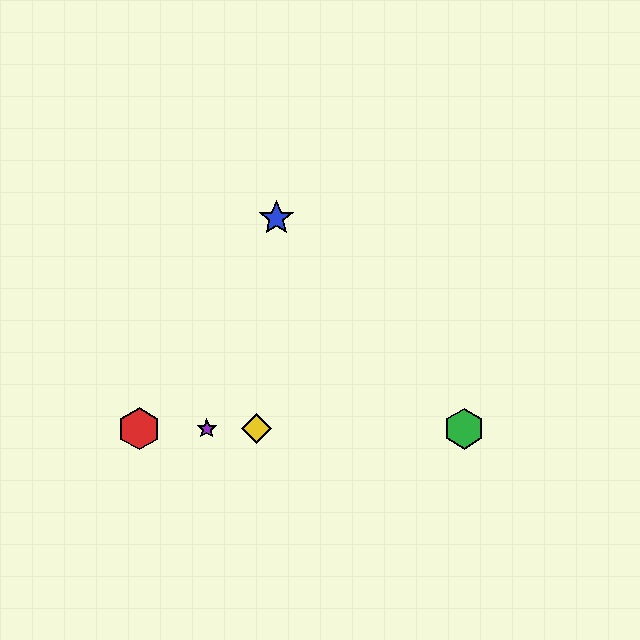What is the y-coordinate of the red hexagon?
The red hexagon is at y≈429.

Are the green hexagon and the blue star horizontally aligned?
No, the green hexagon is at y≈429 and the blue star is at y≈218.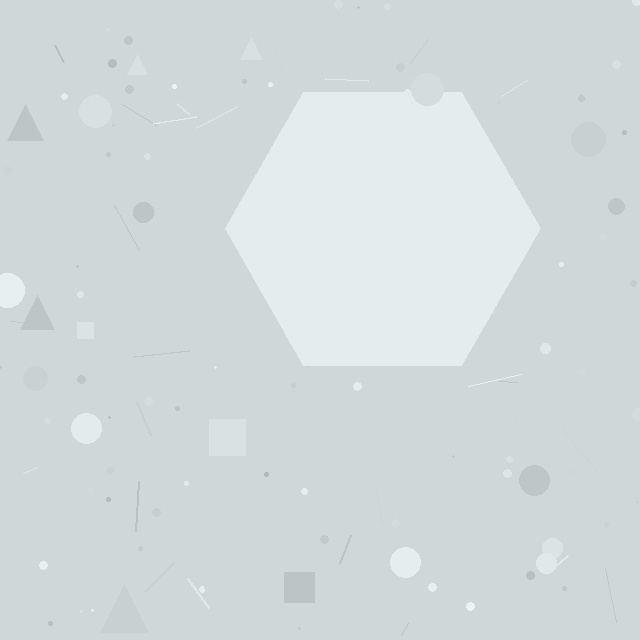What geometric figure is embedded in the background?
A hexagon is embedded in the background.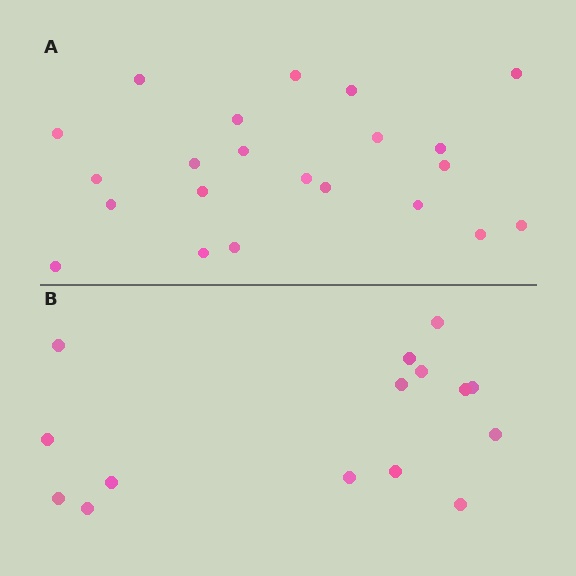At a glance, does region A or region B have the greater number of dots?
Region A (the top region) has more dots.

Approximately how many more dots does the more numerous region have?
Region A has roughly 8 or so more dots than region B.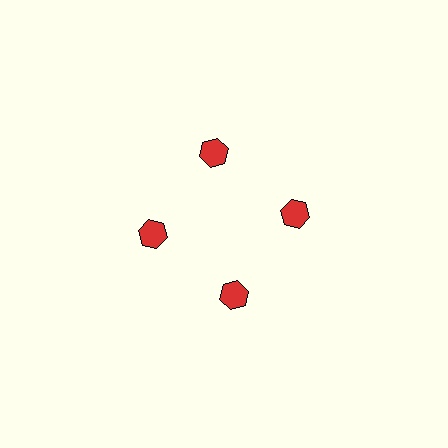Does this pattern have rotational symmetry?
Yes, this pattern has 4-fold rotational symmetry. It looks the same after rotating 90 degrees around the center.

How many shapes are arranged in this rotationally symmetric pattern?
There are 4 shapes, arranged in 4 groups of 1.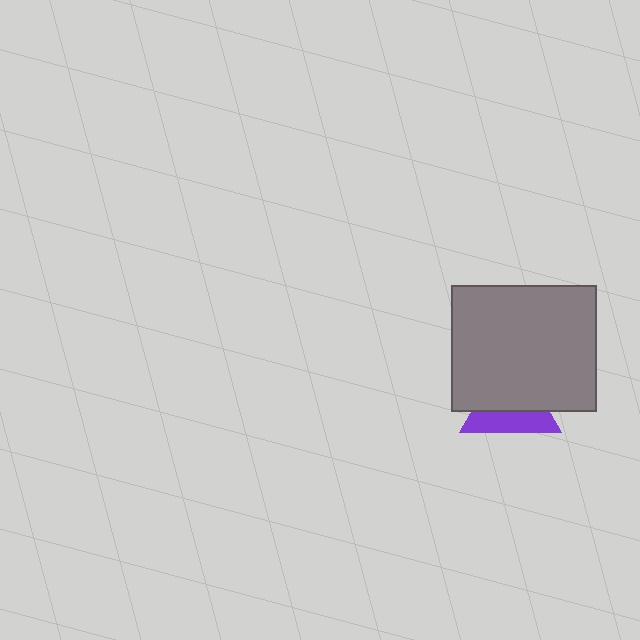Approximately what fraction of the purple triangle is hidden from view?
Roughly 57% of the purple triangle is hidden behind the gray rectangle.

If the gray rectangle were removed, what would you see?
You would see the complete purple triangle.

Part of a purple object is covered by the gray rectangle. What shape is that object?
It is a triangle.